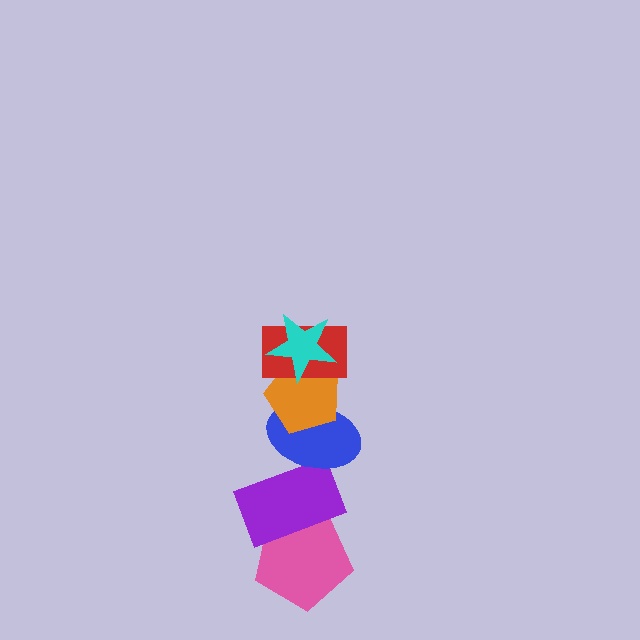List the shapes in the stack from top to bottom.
From top to bottom: the cyan star, the red rectangle, the orange pentagon, the blue ellipse, the purple rectangle, the pink pentagon.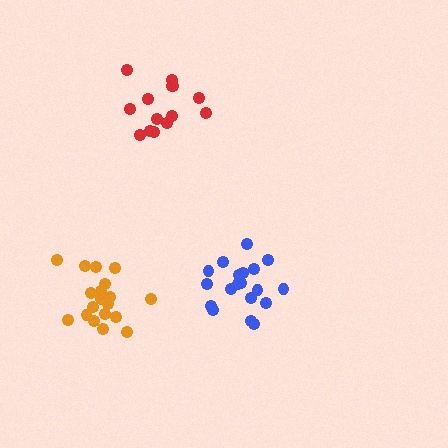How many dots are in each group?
Group 1: 19 dots, Group 2: 19 dots, Group 3: 14 dots (52 total).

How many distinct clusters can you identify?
There are 3 distinct clusters.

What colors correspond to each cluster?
The clusters are colored: blue, orange, red.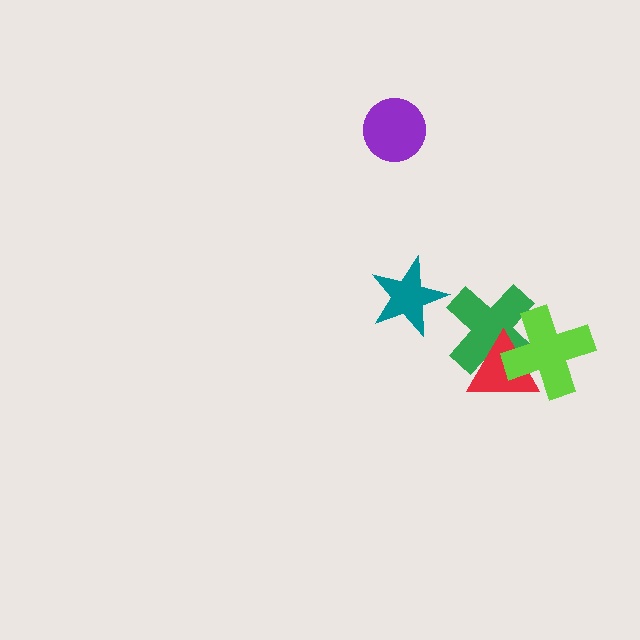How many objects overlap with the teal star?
0 objects overlap with the teal star.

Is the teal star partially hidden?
No, no other shape covers it.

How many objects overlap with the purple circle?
0 objects overlap with the purple circle.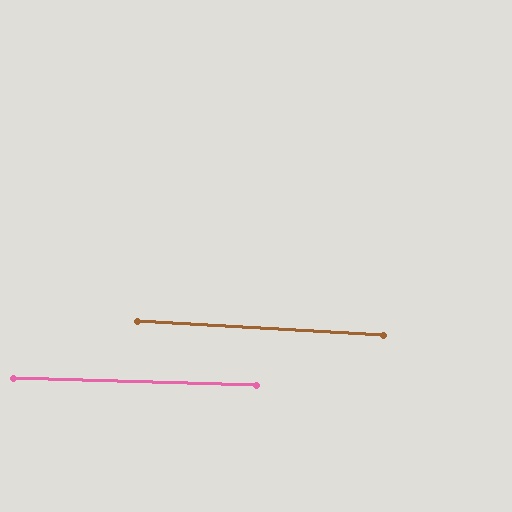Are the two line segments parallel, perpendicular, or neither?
Parallel — their directions differ by only 1.8°.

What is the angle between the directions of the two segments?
Approximately 2 degrees.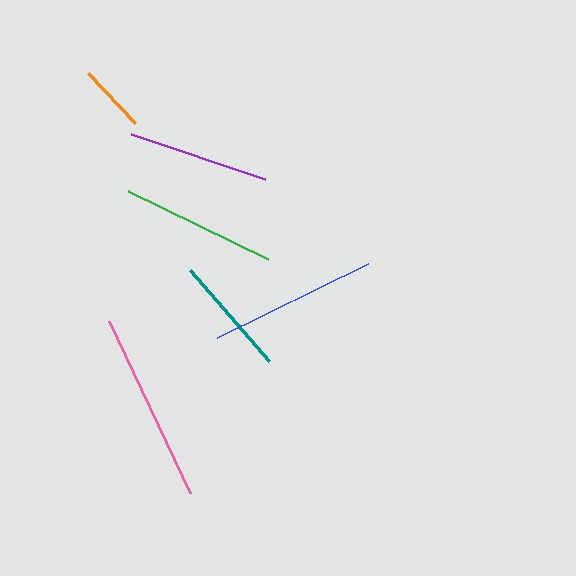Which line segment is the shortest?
The orange line is the shortest at approximately 69 pixels.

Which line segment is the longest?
The pink line is the longest at approximately 190 pixels.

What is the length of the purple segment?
The purple segment is approximately 141 pixels long.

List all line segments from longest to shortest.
From longest to shortest: pink, blue, green, purple, teal, orange.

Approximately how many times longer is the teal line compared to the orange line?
The teal line is approximately 1.7 times the length of the orange line.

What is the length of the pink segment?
The pink segment is approximately 190 pixels long.